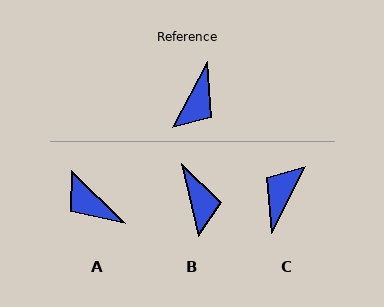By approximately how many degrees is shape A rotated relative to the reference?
Approximately 106 degrees clockwise.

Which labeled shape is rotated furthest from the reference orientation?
C, about 178 degrees away.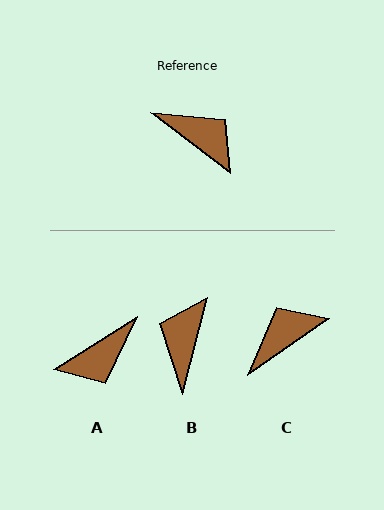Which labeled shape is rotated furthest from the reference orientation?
B, about 113 degrees away.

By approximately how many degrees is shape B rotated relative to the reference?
Approximately 113 degrees counter-clockwise.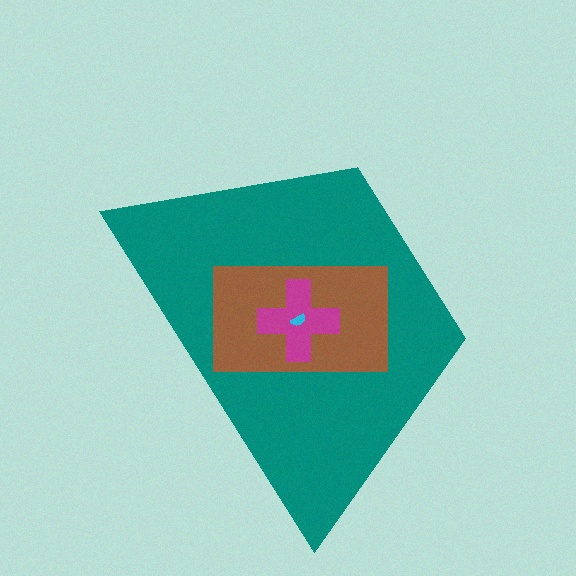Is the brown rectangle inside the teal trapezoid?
Yes.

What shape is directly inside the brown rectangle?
The magenta cross.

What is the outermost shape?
The teal trapezoid.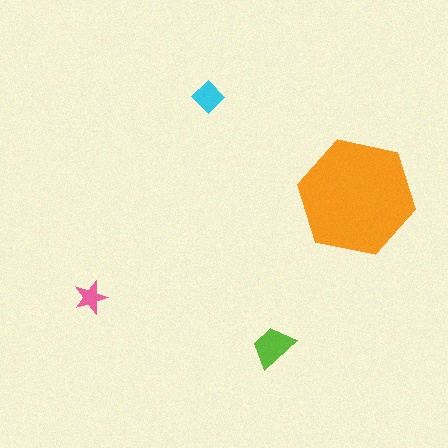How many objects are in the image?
There are 4 objects in the image.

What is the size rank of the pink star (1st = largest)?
4th.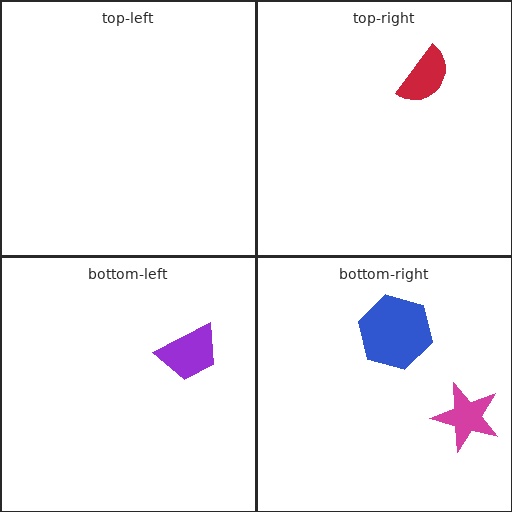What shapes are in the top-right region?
The red semicircle.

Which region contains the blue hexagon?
The bottom-right region.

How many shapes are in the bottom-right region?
2.